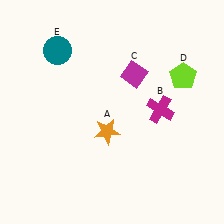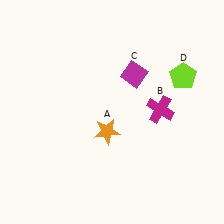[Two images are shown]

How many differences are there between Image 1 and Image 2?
There is 1 difference between the two images.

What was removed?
The teal circle (E) was removed in Image 2.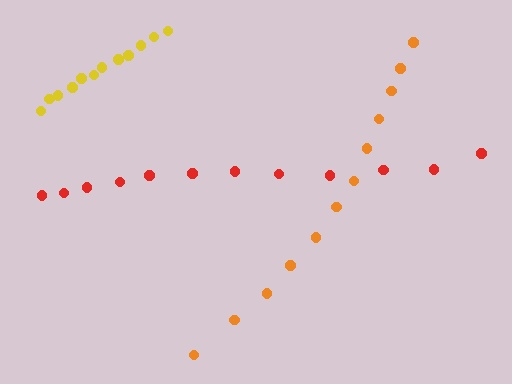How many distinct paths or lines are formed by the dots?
There are 3 distinct paths.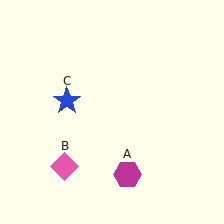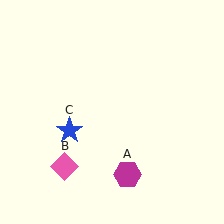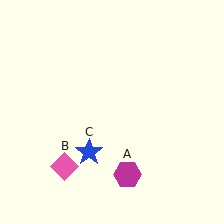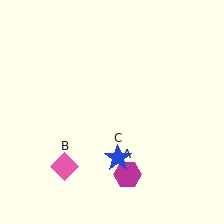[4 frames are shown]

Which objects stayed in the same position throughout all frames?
Magenta hexagon (object A) and pink diamond (object B) remained stationary.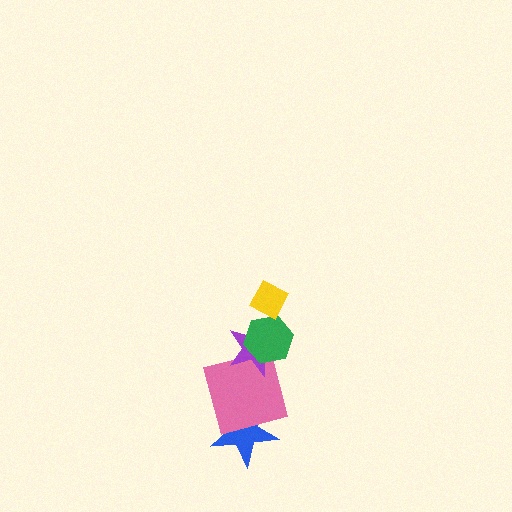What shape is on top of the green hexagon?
The yellow diamond is on top of the green hexagon.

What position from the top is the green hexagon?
The green hexagon is 2nd from the top.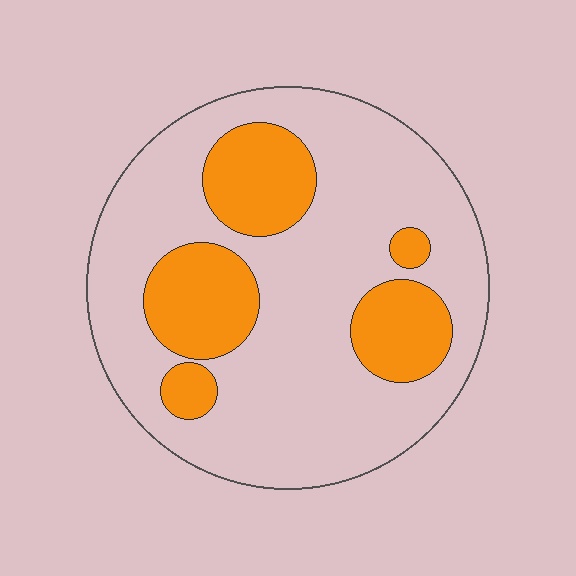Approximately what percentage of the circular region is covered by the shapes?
Approximately 25%.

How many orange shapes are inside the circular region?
5.